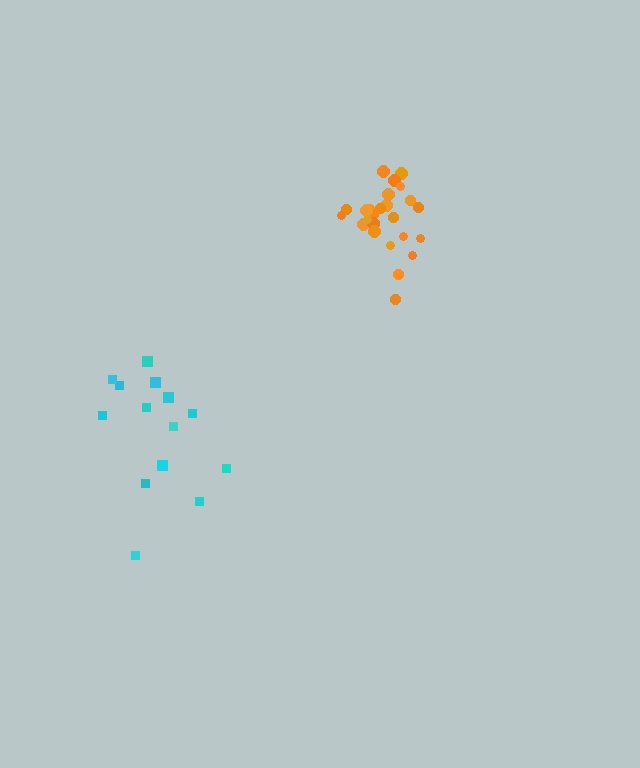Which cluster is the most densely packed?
Orange.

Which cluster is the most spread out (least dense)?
Cyan.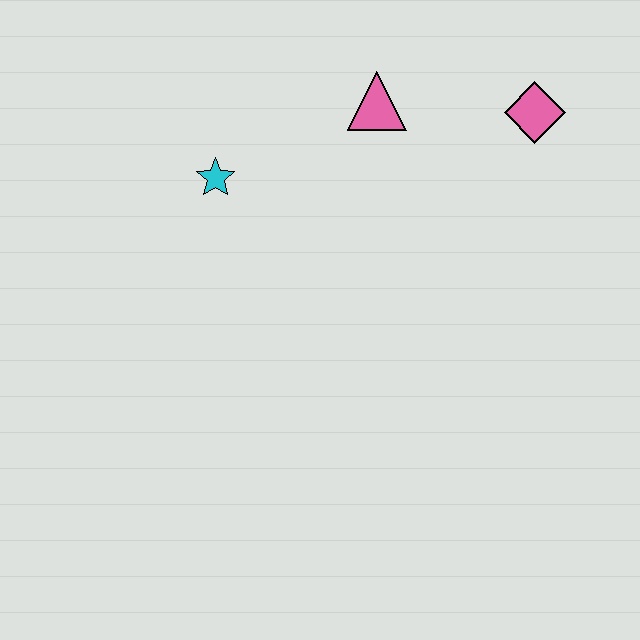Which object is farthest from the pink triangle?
The cyan star is farthest from the pink triangle.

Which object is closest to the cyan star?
The pink triangle is closest to the cyan star.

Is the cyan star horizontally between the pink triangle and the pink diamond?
No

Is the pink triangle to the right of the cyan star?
Yes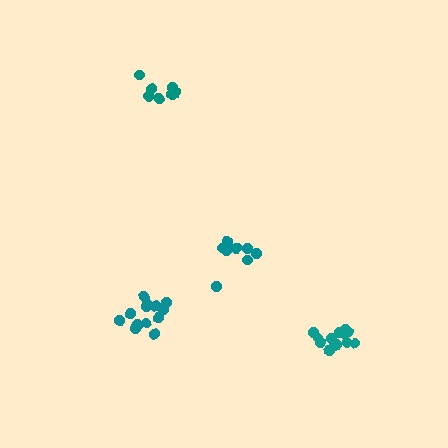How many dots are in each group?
Group 1: 7 dots, Group 2: 13 dots, Group 3: 9 dots, Group 4: 13 dots (42 total).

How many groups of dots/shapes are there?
There are 4 groups.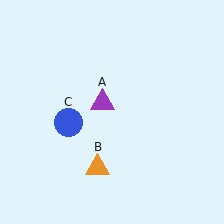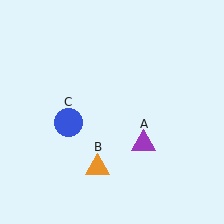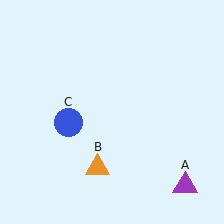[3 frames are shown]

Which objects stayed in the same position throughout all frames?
Orange triangle (object B) and blue circle (object C) remained stationary.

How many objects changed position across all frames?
1 object changed position: purple triangle (object A).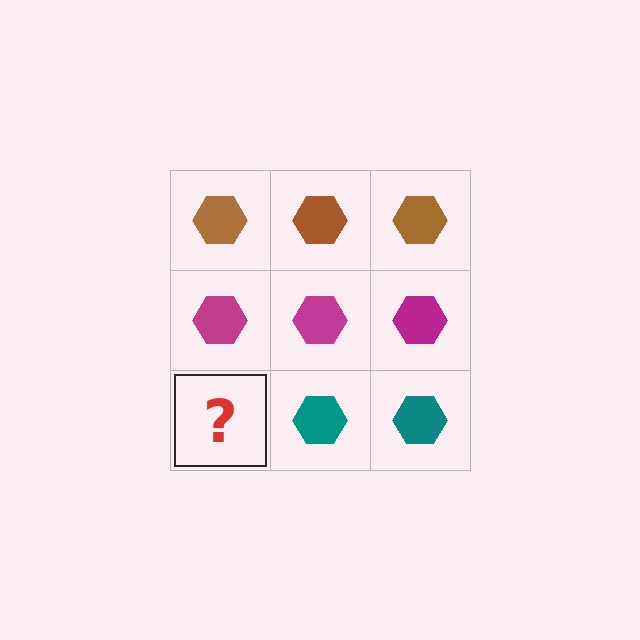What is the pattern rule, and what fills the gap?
The rule is that each row has a consistent color. The gap should be filled with a teal hexagon.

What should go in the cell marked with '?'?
The missing cell should contain a teal hexagon.